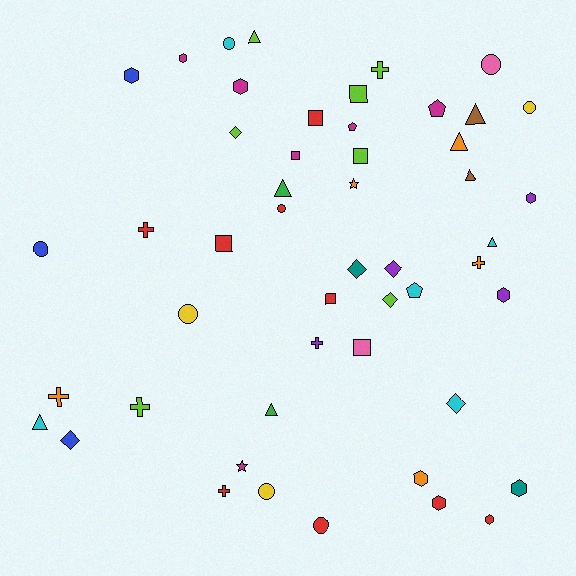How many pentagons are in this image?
There are 3 pentagons.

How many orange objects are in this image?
There are 5 orange objects.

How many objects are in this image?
There are 50 objects.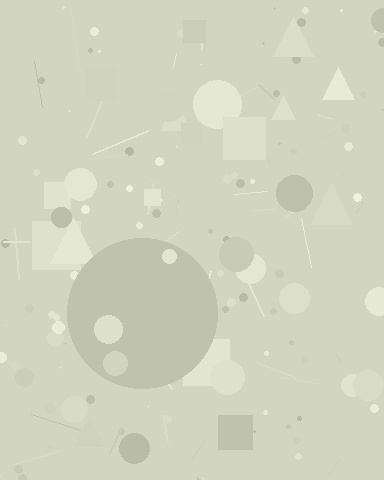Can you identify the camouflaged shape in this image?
The camouflaged shape is a circle.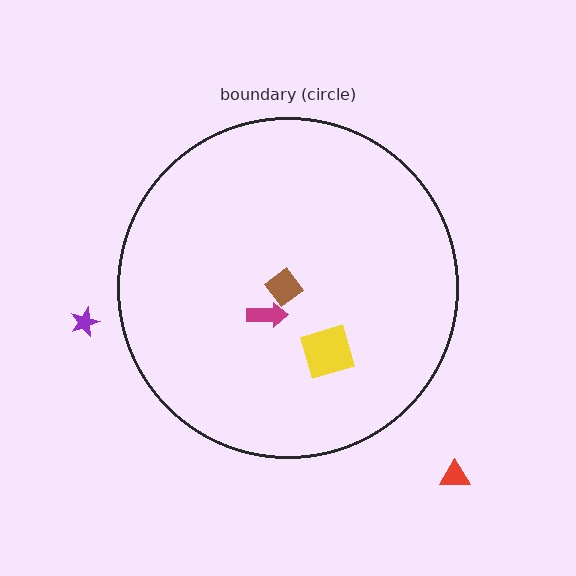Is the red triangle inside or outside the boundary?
Outside.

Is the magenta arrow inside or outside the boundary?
Inside.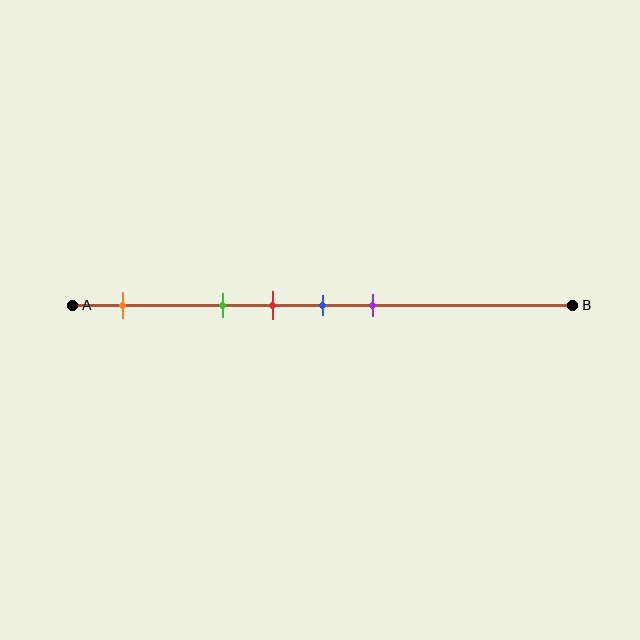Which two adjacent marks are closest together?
The red and blue marks are the closest adjacent pair.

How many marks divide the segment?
There are 5 marks dividing the segment.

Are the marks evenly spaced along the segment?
No, the marks are not evenly spaced.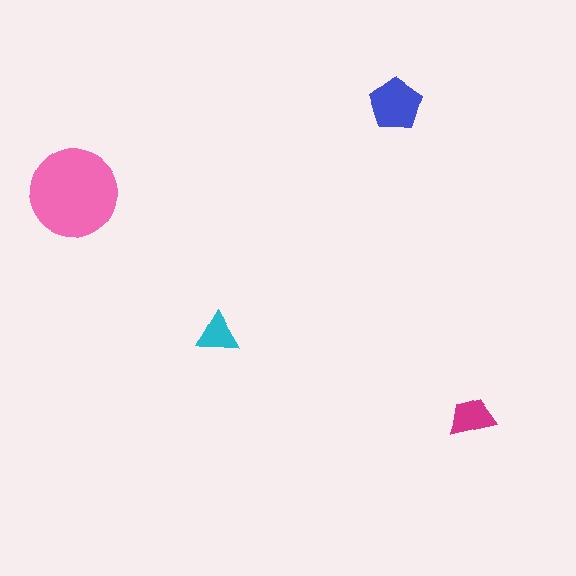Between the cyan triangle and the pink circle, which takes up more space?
The pink circle.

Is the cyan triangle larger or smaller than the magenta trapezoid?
Smaller.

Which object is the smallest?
The cyan triangle.